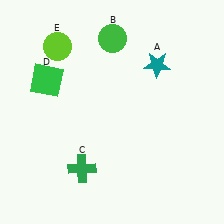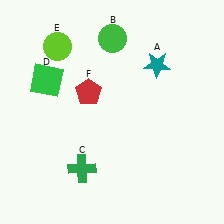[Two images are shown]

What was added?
A red pentagon (F) was added in Image 2.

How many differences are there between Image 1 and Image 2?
There is 1 difference between the two images.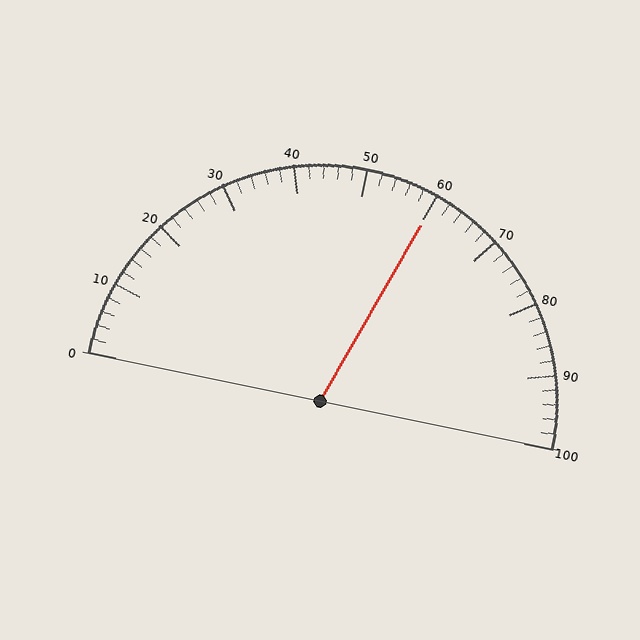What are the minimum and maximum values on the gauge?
The gauge ranges from 0 to 100.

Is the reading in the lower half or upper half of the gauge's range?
The reading is in the upper half of the range (0 to 100).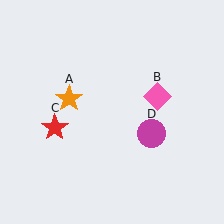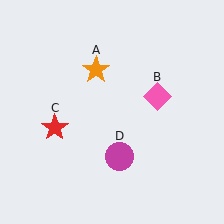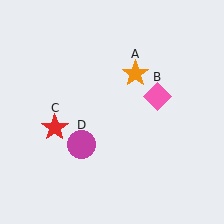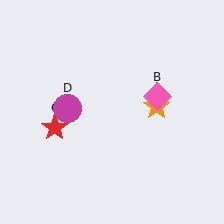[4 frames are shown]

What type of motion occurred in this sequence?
The orange star (object A), magenta circle (object D) rotated clockwise around the center of the scene.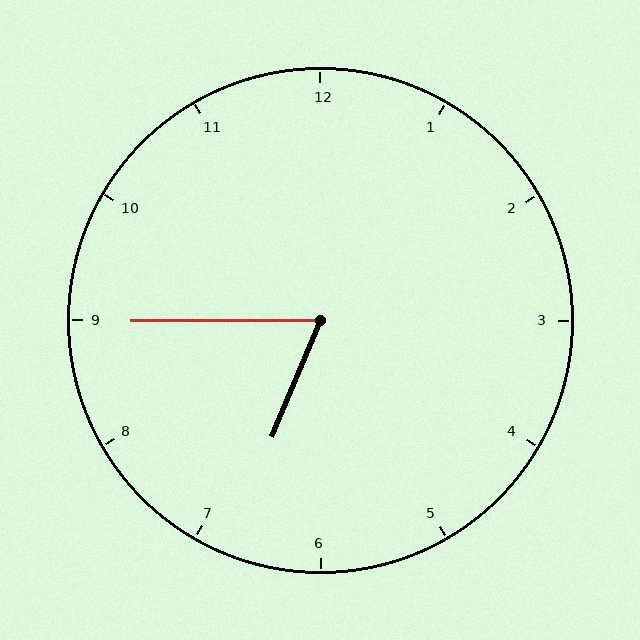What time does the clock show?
6:45.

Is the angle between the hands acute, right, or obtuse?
It is acute.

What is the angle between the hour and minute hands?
Approximately 68 degrees.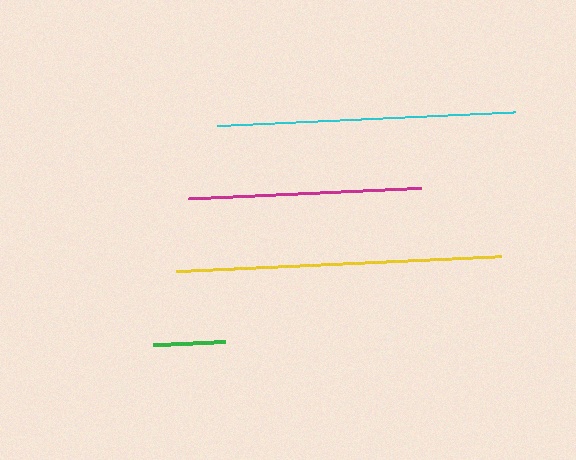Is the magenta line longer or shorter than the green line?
The magenta line is longer than the green line.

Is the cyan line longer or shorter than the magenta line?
The cyan line is longer than the magenta line.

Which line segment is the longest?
The yellow line is the longest at approximately 326 pixels.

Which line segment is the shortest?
The green line is the shortest at approximately 72 pixels.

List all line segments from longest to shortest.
From longest to shortest: yellow, cyan, magenta, green.